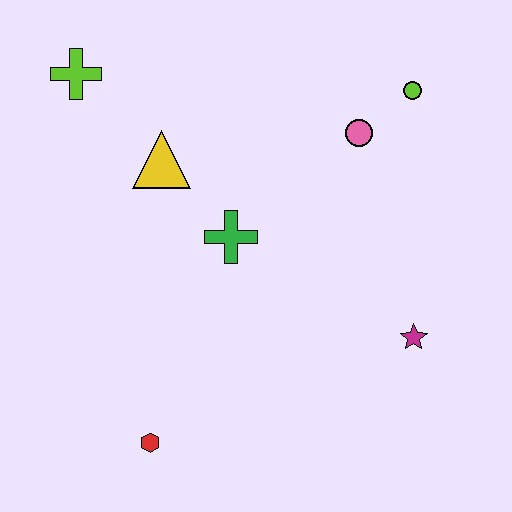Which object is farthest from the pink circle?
The red hexagon is farthest from the pink circle.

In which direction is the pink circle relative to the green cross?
The pink circle is to the right of the green cross.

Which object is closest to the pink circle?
The lime circle is closest to the pink circle.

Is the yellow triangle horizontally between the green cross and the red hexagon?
Yes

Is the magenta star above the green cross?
No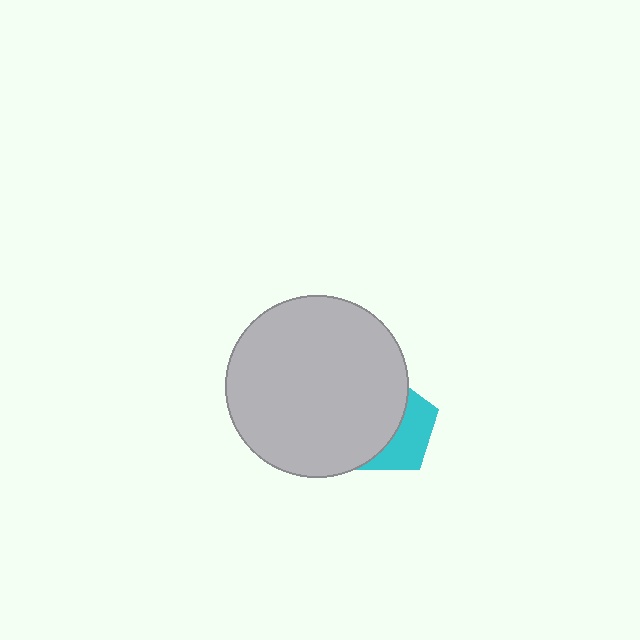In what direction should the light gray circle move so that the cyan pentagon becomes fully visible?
The light gray circle should move left. That is the shortest direction to clear the overlap and leave the cyan pentagon fully visible.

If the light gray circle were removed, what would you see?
You would see the complete cyan pentagon.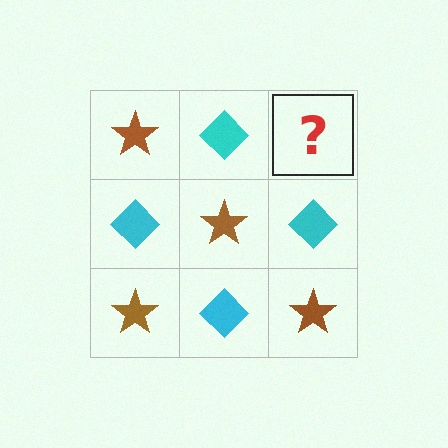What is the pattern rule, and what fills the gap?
The rule is that it alternates brown star and cyan diamond in a checkerboard pattern. The gap should be filled with a brown star.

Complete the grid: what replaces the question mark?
The question mark should be replaced with a brown star.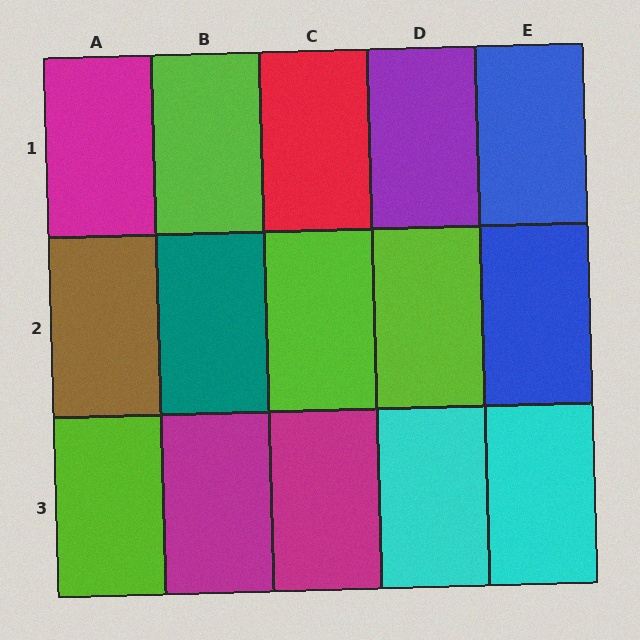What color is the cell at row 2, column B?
Teal.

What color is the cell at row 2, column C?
Lime.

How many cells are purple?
1 cell is purple.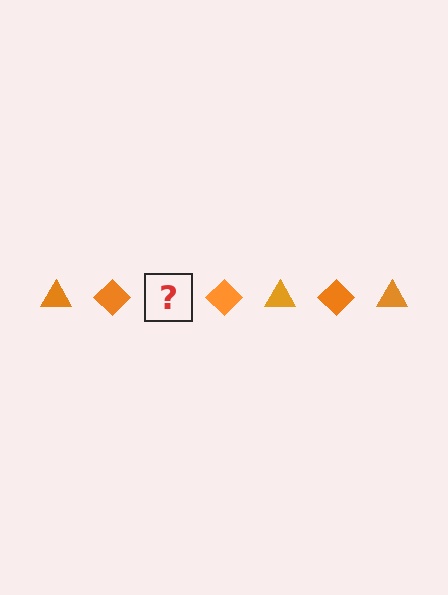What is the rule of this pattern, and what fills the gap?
The rule is that the pattern cycles through triangle, diamond shapes in orange. The gap should be filled with an orange triangle.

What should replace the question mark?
The question mark should be replaced with an orange triangle.